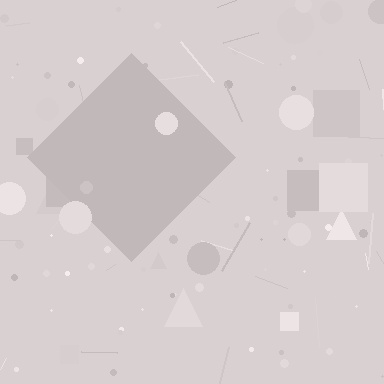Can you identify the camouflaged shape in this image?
The camouflaged shape is a diamond.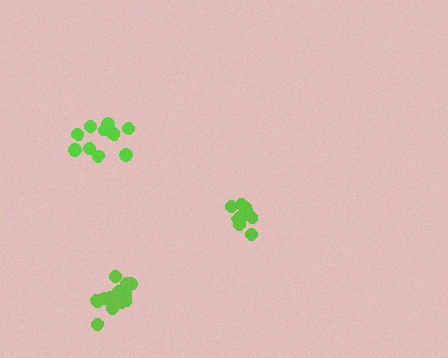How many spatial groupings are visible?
There are 3 spatial groupings.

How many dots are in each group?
Group 1: 10 dots, Group 2: 9 dots, Group 3: 14 dots (33 total).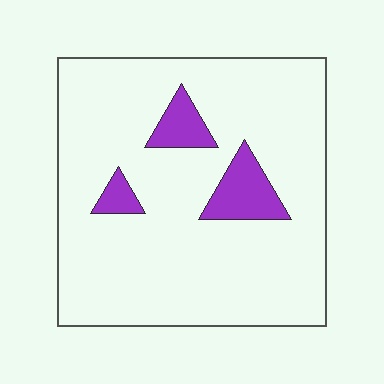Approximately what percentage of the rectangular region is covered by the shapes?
Approximately 10%.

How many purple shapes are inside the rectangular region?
3.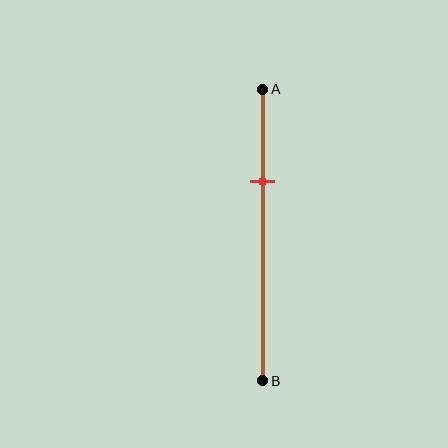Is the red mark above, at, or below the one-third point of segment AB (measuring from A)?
The red mark is approximately at the one-third point of segment AB.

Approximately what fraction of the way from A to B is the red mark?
The red mark is approximately 30% of the way from A to B.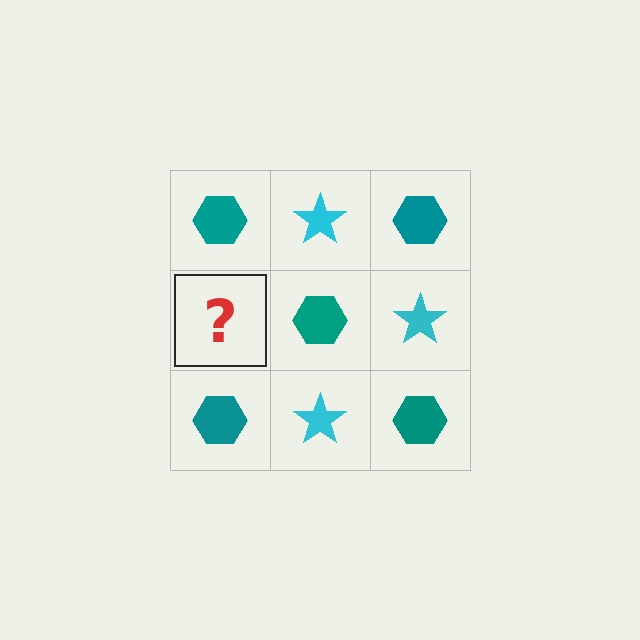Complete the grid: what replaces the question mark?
The question mark should be replaced with a cyan star.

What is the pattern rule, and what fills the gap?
The rule is that it alternates teal hexagon and cyan star in a checkerboard pattern. The gap should be filled with a cyan star.